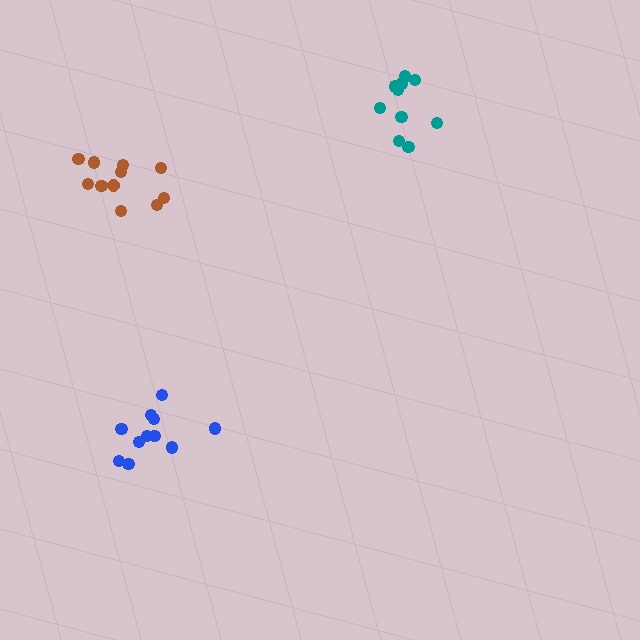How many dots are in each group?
Group 1: 11 dots, Group 2: 11 dots, Group 3: 10 dots (32 total).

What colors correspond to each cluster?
The clusters are colored: blue, brown, teal.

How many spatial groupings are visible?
There are 3 spatial groupings.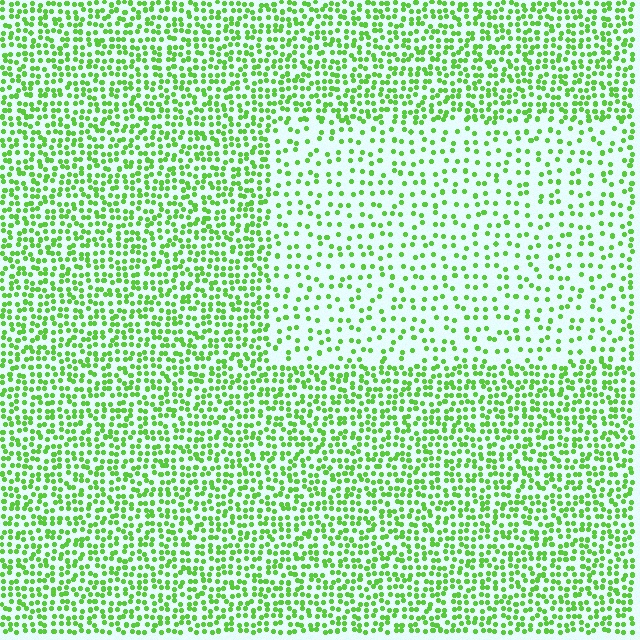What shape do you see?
I see a rectangle.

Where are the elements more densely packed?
The elements are more densely packed outside the rectangle boundary.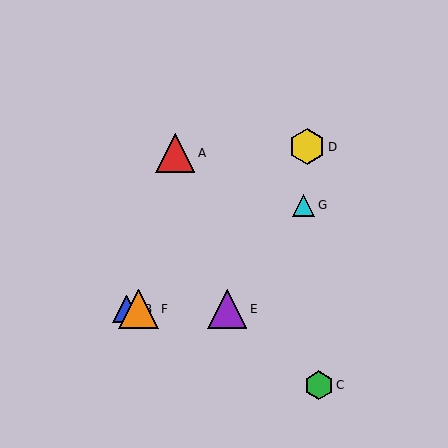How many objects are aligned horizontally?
3 objects (B, E, F) are aligned horizontally.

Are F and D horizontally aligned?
No, F is at y≈309 and D is at y≈147.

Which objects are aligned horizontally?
Objects B, E, F are aligned horizontally.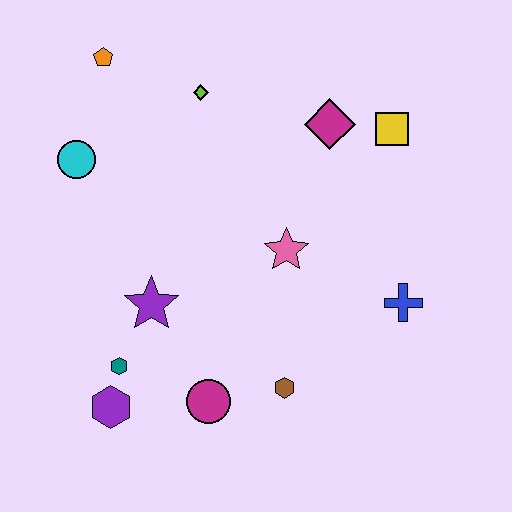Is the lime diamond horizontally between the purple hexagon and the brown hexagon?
Yes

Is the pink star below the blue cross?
No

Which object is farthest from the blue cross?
The orange pentagon is farthest from the blue cross.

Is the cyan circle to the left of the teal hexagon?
Yes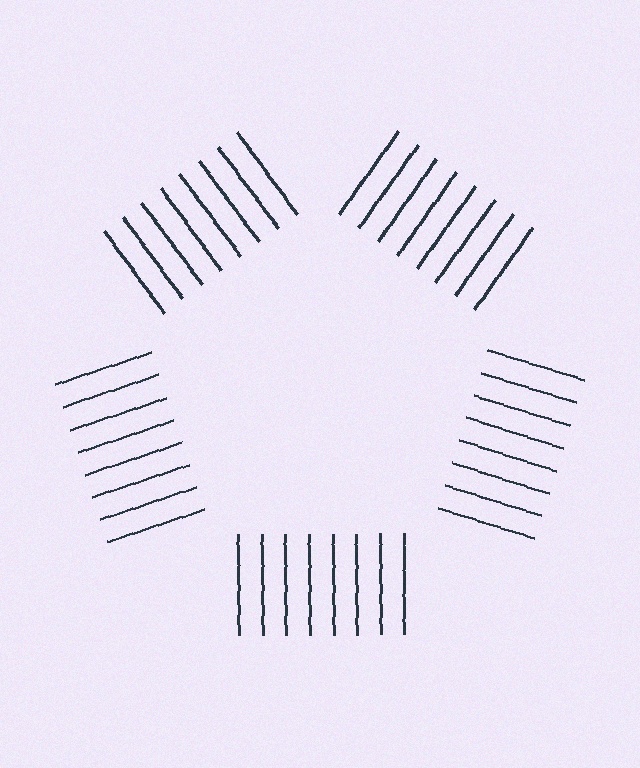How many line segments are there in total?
40 — 8 along each of the 5 edges.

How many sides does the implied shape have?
5 sides — the line-ends trace a pentagon.